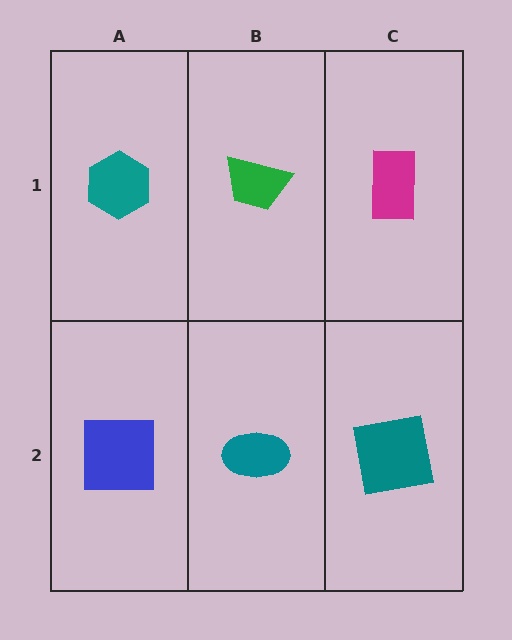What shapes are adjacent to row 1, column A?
A blue square (row 2, column A), a green trapezoid (row 1, column B).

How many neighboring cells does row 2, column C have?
2.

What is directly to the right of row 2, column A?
A teal ellipse.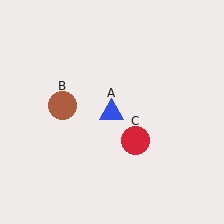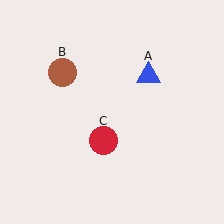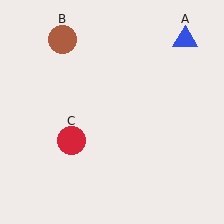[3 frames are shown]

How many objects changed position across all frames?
3 objects changed position: blue triangle (object A), brown circle (object B), red circle (object C).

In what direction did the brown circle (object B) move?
The brown circle (object B) moved up.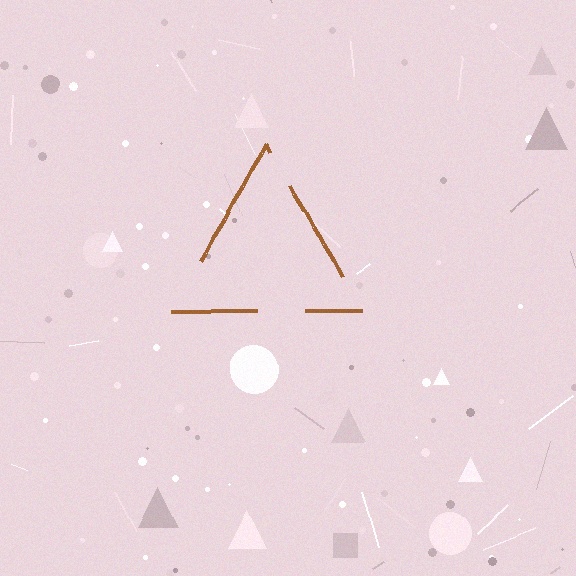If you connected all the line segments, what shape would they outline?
They would outline a triangle.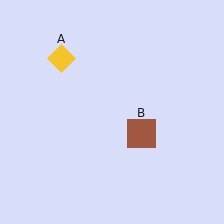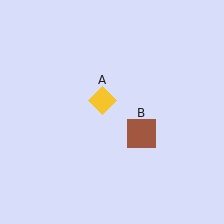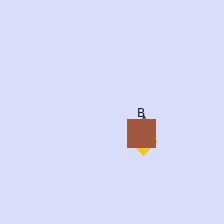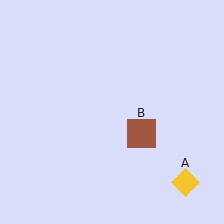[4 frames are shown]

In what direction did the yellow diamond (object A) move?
The yellow diamond (object A) moved down and to the right.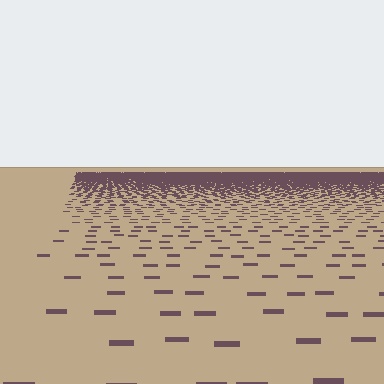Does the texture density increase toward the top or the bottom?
Density increases toward the top.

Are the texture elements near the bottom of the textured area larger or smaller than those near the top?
Larger. Near the bottom, elements are closer to the viewer and appear at a bigger on-screen size.